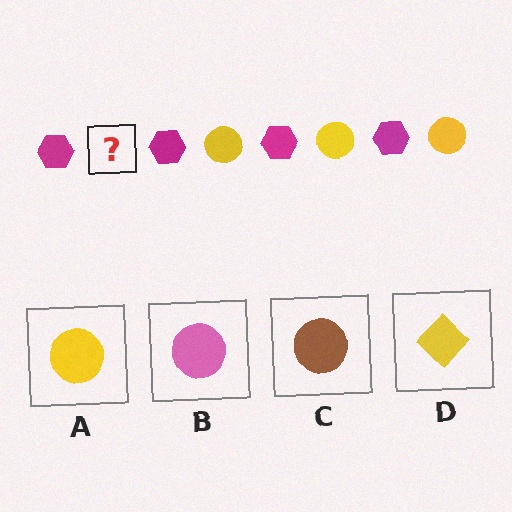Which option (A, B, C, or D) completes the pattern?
A.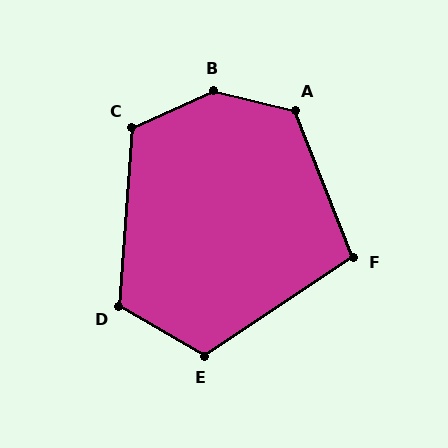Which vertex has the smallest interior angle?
F, at approximately 102 degrees.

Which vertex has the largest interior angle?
B, at approximately 142 degrees.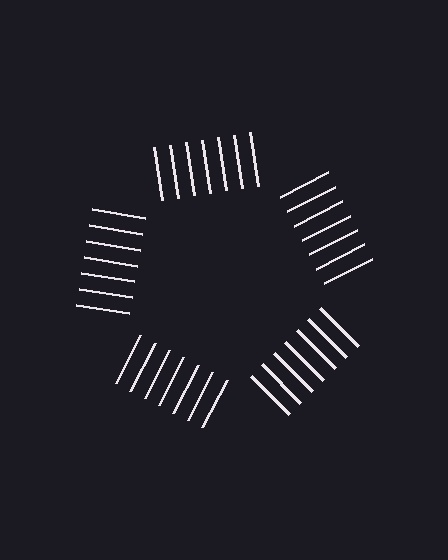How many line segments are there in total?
35 — 7 along each of the 5 edges.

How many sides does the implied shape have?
5 sides — the line-ends trace a pentagon.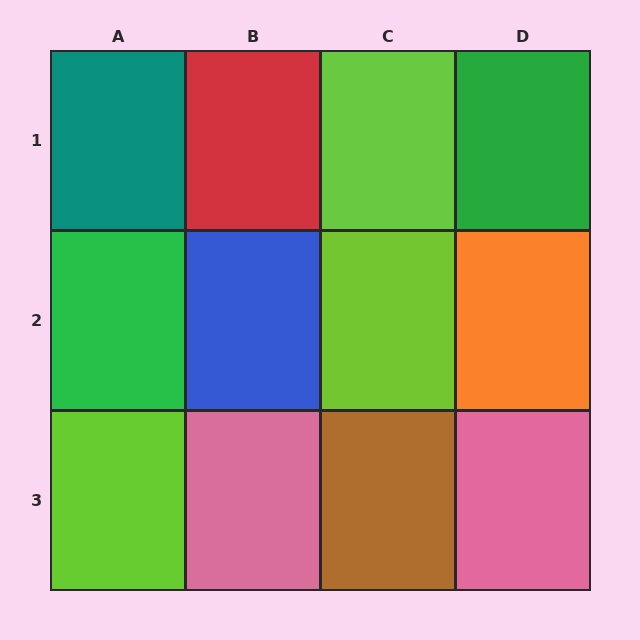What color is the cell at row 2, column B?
Blue.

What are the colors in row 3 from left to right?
Lime, pink, brown, pink.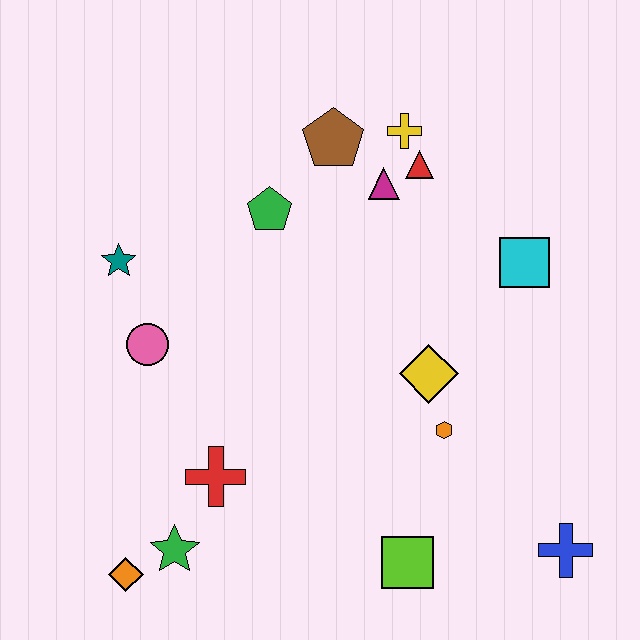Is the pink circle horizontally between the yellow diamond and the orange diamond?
Yes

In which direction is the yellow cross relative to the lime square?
The yellow cross is above the lime square.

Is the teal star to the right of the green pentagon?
No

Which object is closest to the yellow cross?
The red triangle is closest to the yellow cross.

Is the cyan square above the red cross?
Yes